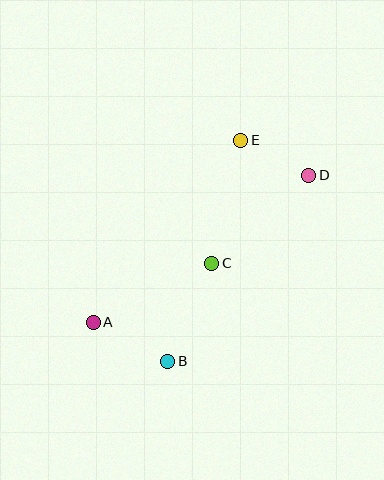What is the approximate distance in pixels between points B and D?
The distance between B and D is approximately 234 pixels.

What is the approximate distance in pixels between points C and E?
The distance between C and E is approximately 126 pixels.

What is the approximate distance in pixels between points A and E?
The distance between A and E is approximately 234 pixels.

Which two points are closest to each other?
Points D and E are closest to each other.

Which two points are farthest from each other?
Points A and D are farthest from each other.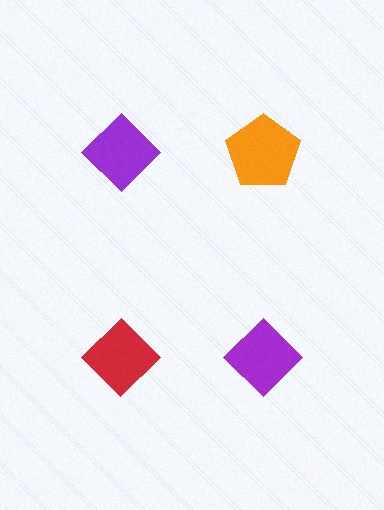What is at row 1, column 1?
A purple diamond.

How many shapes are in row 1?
2 shapes.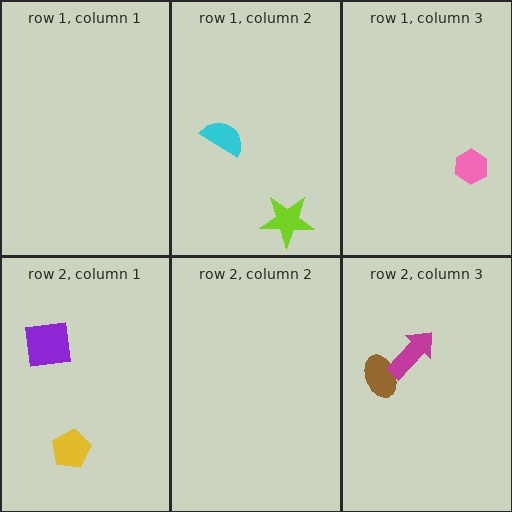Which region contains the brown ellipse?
The row 2, column 3 region.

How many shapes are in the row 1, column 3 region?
1.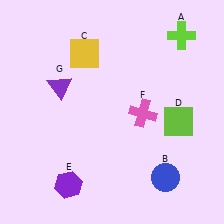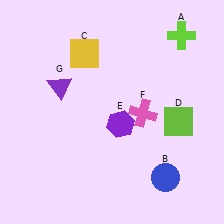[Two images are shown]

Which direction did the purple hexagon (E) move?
The purple hexagon (E) moved up.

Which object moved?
The purple hexagon (E) moved up.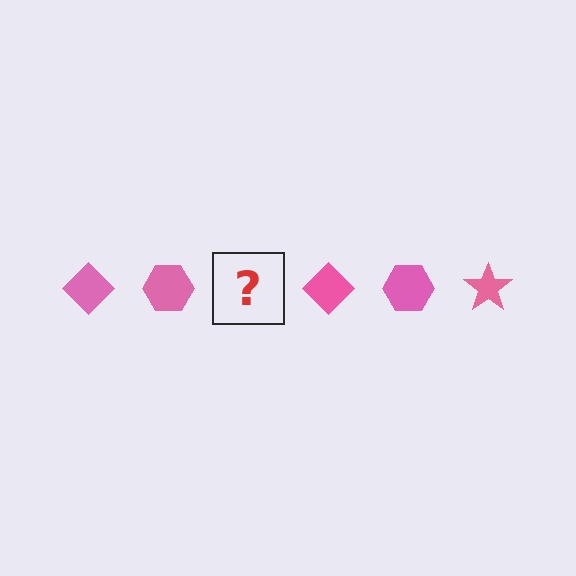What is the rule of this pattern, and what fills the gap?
The rule is that the pattern cycles through diamond, hexagon, star shapes in pink. The gap should be filled with a pink star.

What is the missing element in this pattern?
The missing element is a pink star.